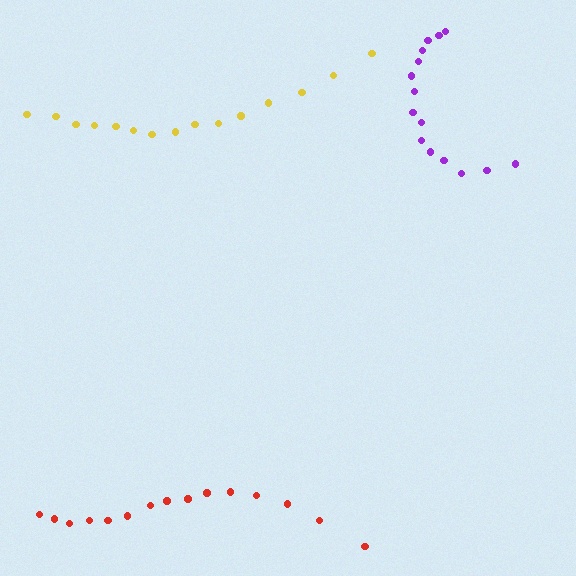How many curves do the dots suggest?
There are 3 distinct paths.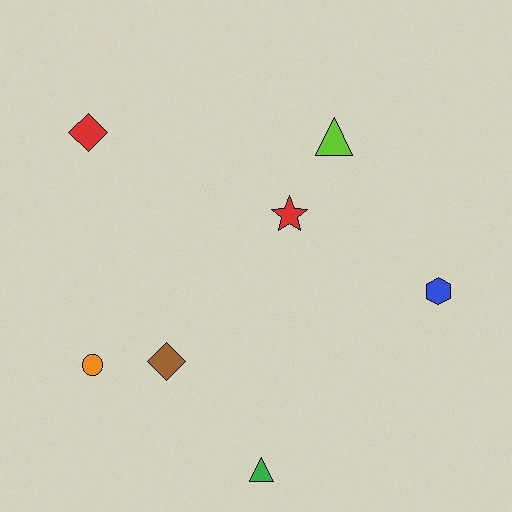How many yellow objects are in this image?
There are no yellow objects.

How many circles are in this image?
There is 1 circle.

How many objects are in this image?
There are 7 objects.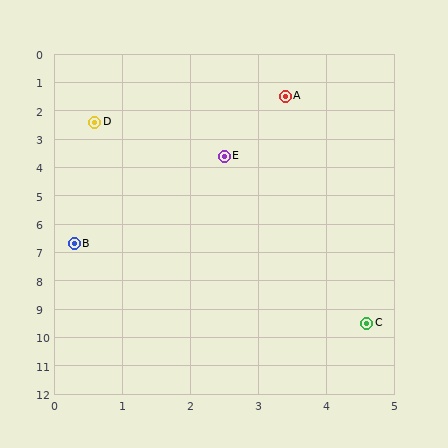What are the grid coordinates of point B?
Point B is at approximately (0.3, 6.7).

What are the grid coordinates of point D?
Point D is at approximately (0.6, 2.4).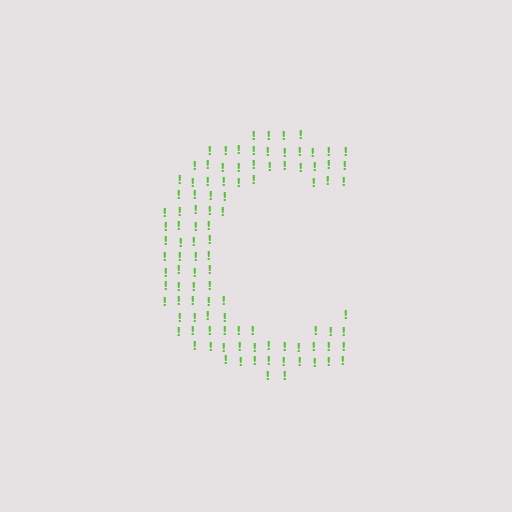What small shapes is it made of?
It is made of small exclamation marks.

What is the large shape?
The large shape is the letter C.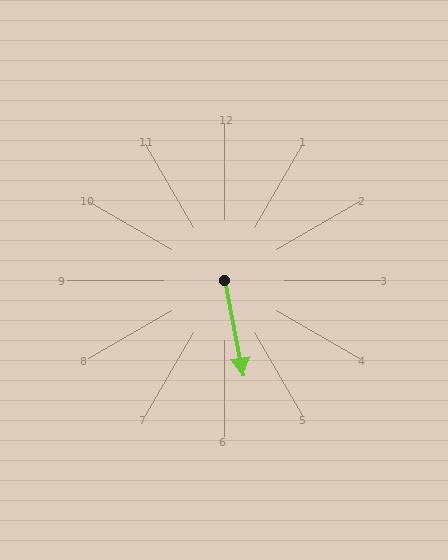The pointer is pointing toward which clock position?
Roughly 6 o'clock.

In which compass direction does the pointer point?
South.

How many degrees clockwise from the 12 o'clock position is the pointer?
Approximately 169 degrees.